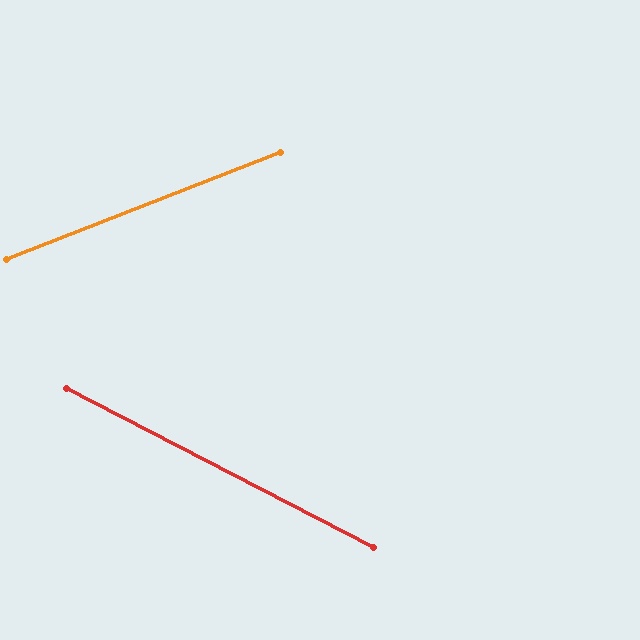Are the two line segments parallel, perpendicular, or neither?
Neither parallel nor perpendicular — they differ by about 49°.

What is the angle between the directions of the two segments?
Approximately 49 degrees.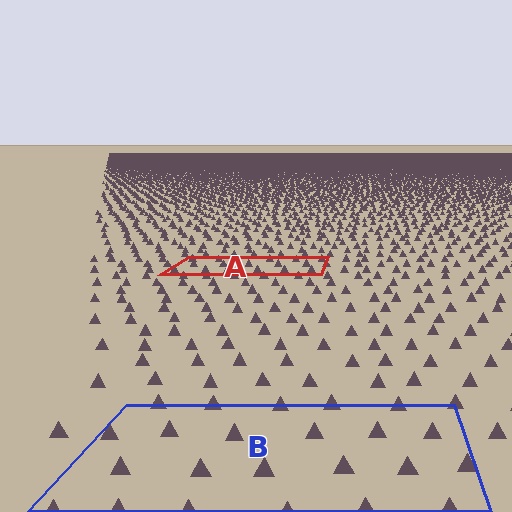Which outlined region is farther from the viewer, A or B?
Region A is farther from the viewer — the texture elements inside it appear smaller and more densely packed.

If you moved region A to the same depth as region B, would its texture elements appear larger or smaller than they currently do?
They would appear larger. At a closer depth, the same texture elements are projected at a bigger on-screen size.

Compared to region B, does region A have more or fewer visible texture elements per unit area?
Region A has more texture elements per unit area — they are packed more densely because it is farther away.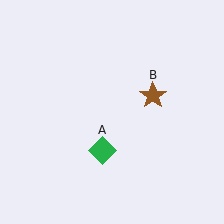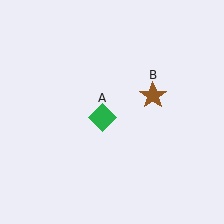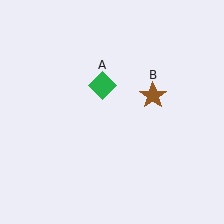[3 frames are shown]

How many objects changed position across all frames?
1 object changed position: green diamond (object A).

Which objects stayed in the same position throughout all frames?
Brown star (object B) remained stationary.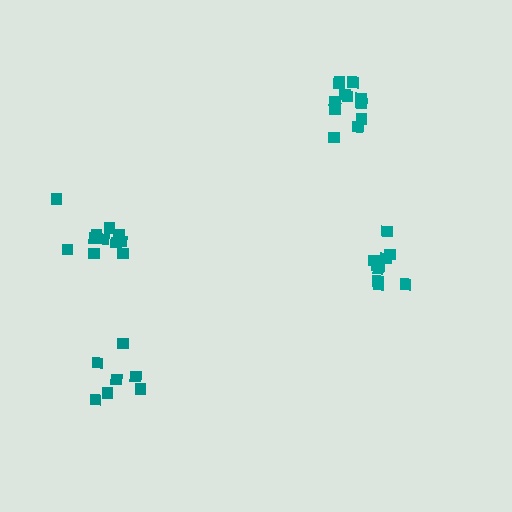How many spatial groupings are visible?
There are 4 spatial groupings.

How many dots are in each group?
Group 1: 10 dots, Group 2: 12 dots, Group 3: 7 dots, Group 4: 11 dots (40 total).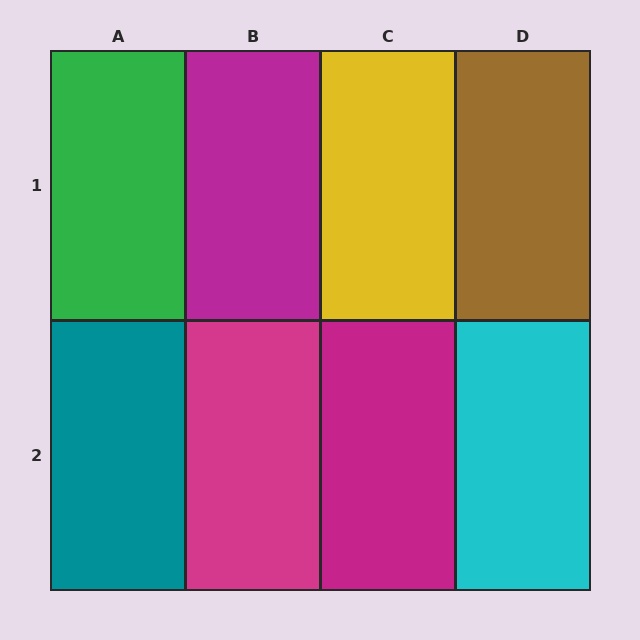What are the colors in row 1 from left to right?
Green, magenta, yellow, brown.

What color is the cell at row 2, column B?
Magenta.